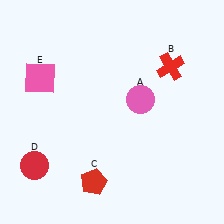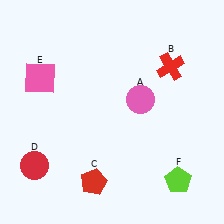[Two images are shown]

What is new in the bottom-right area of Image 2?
A lime pentagon (F) was added in the bottom-right area of Image 2.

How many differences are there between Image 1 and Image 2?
There is 1 difference between the two images.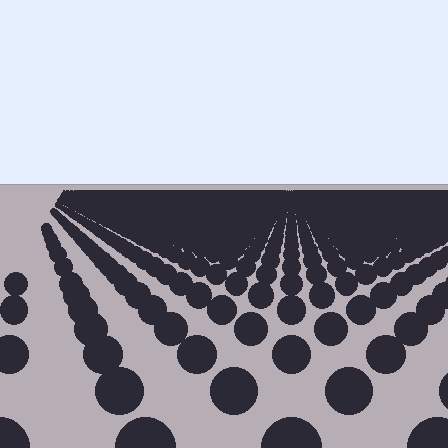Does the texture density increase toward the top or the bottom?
Density increases toward the top.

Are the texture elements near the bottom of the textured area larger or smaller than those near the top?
Larger. Near the bottom, elements are closer to the viewer and appear at a bigger on-screen size.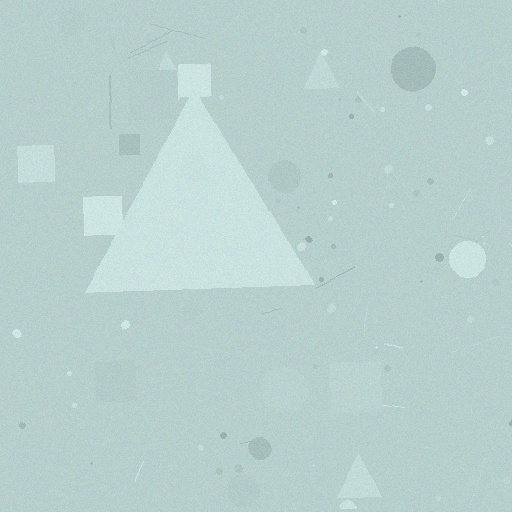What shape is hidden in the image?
A triangle is hidden in the image.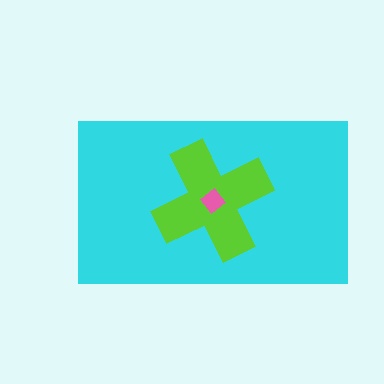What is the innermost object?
The pink diamond.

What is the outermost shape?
The cyan rectangle.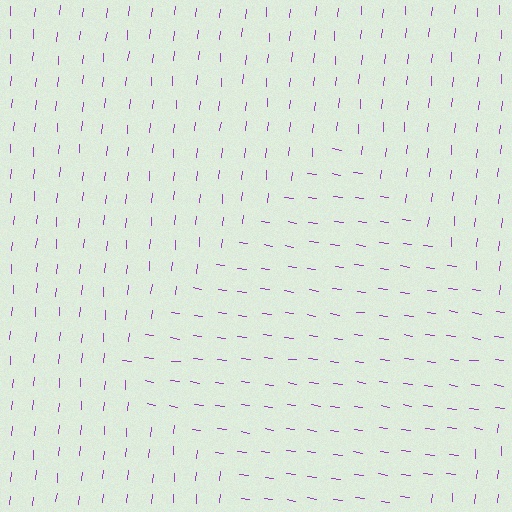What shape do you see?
I see a diamond.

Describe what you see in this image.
The image is filled with small purple line segments. A diamond region in the image has lines oriented differently from the surrounding lines, creating a visible texture boundary.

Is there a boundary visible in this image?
Yes, there is a texture boundary formed by a change in line orientation.